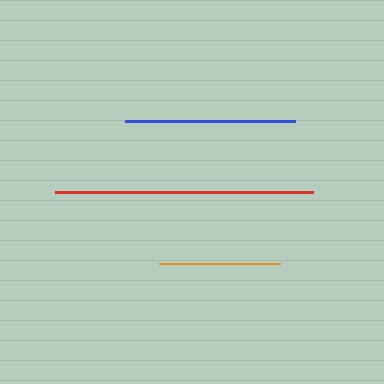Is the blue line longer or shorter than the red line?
The red line is longer than the blue line.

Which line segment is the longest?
The red line is the longest at approximately 258 pixels.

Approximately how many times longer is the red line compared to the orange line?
The red line is approximately 2.1 times the length of the orange line.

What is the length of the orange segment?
The orange segment is approximately 121 pixels long.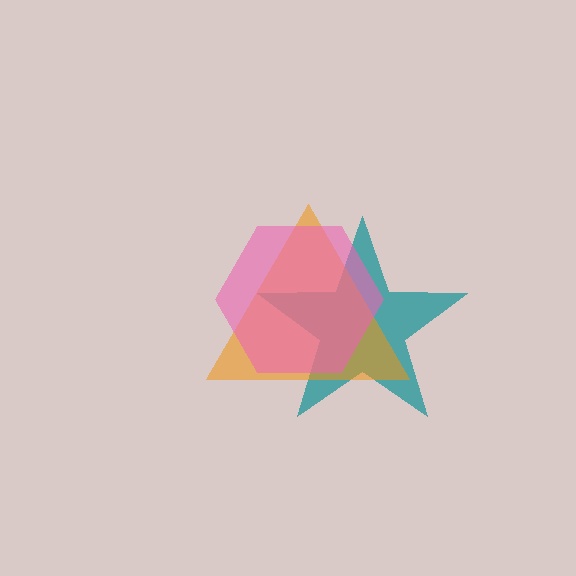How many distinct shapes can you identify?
There are 3 distinct shapes: a teal star, an orange triangle, a pink hexagon.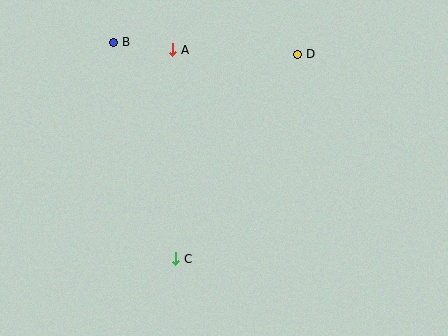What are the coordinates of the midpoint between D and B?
The midpoint between D and B is at (206, 48).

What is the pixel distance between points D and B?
The distance between D and B is 184 pixels.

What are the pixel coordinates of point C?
Point C is at (176, 259).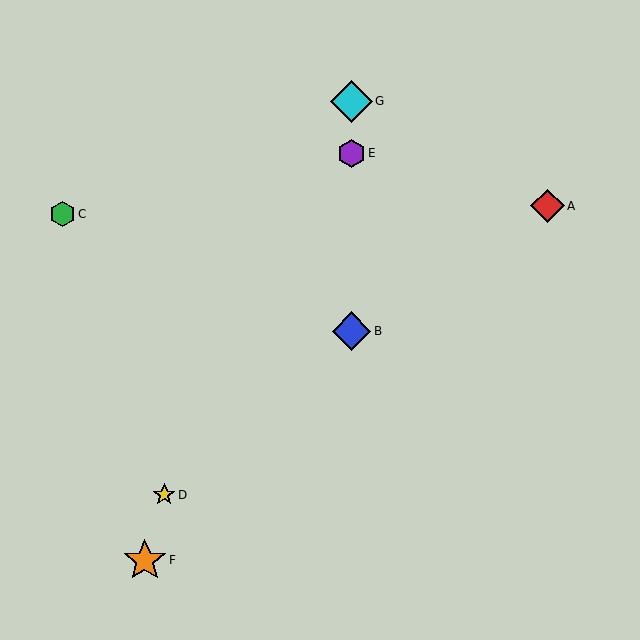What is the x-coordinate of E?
Object E is at x≈351.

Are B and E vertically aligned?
Yes, both are at x≈351.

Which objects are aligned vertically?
Objects B, E, G are aligned vertically.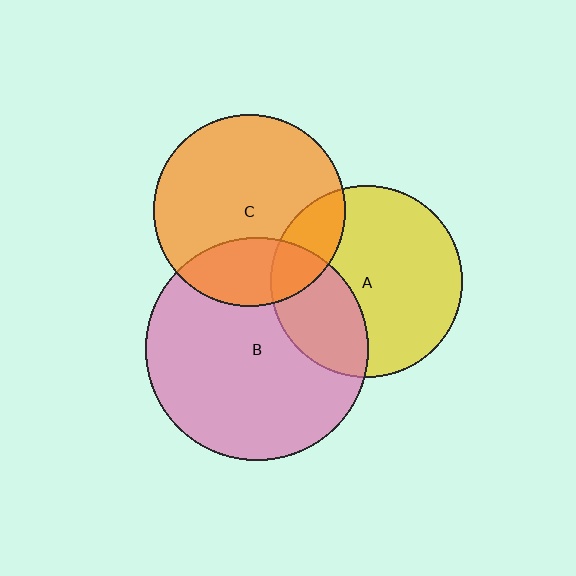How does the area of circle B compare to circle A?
Approximately 1.4 times.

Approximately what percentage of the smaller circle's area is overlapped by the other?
Approximately 30%.